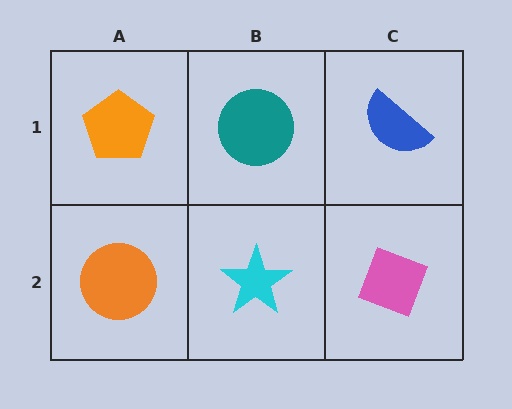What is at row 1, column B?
A teal circle.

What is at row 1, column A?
An orange pentagon.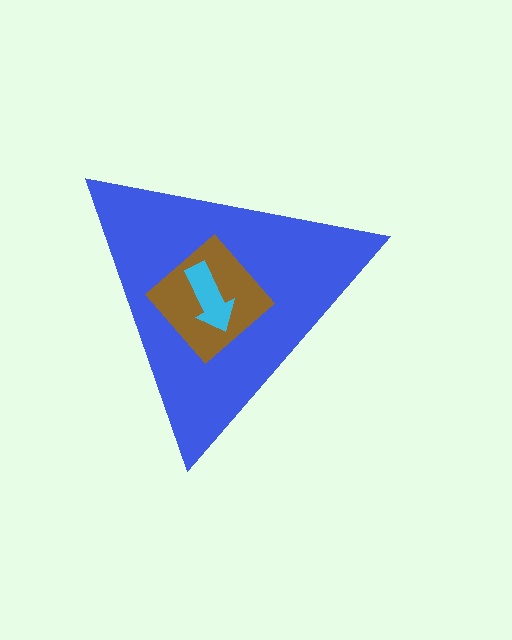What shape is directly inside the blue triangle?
The brown diamond.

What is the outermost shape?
The blue triangle.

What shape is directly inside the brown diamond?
The cyan arrow.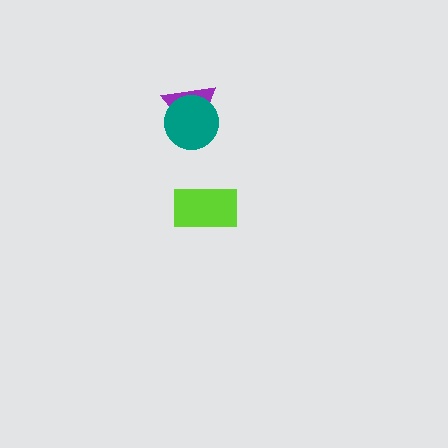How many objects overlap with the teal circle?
1 object overlaps with the teal circle.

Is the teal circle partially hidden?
No, no other shape covers it.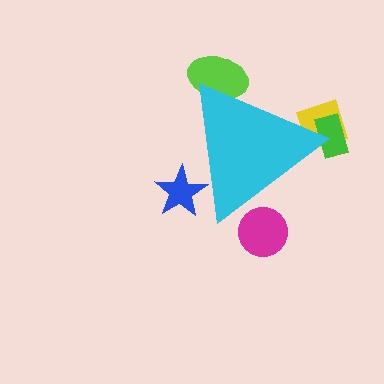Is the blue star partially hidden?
Yes, the blue star is partially hidden behind the cyan triangle.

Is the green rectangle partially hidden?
Yes, the green rectangle is partially hidden behind the cyan triangle.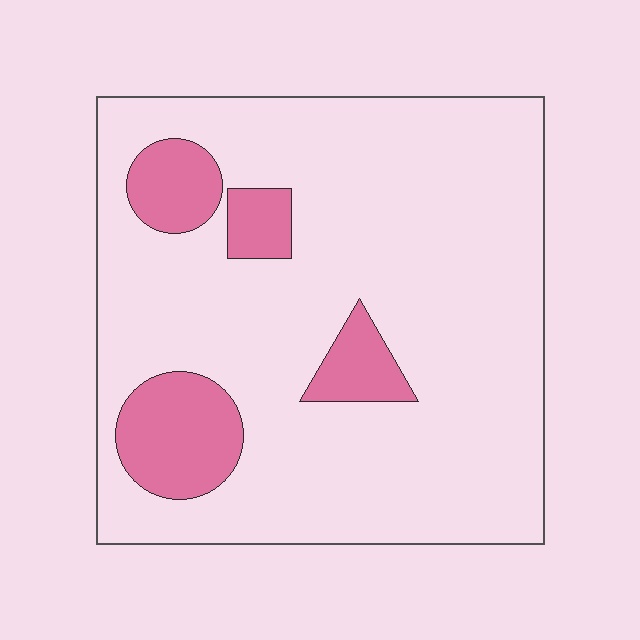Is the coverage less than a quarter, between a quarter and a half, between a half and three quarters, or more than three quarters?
Less than a quarter.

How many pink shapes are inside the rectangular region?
4.